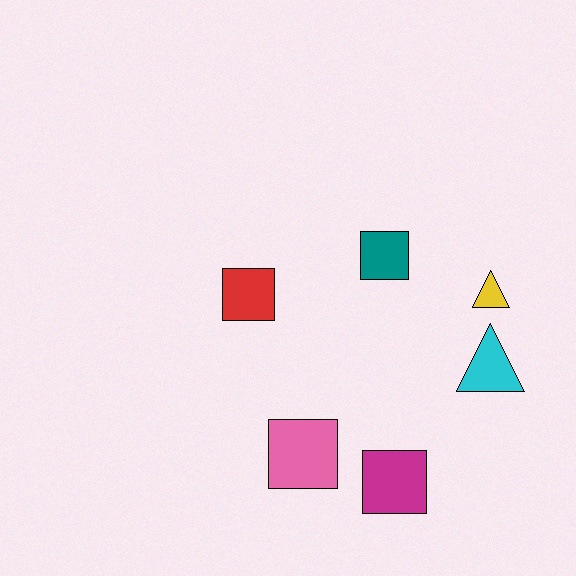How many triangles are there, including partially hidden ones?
There are 2 triangles.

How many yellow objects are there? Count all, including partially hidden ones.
There is 1 yellow object.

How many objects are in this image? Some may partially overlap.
There are 6 objects.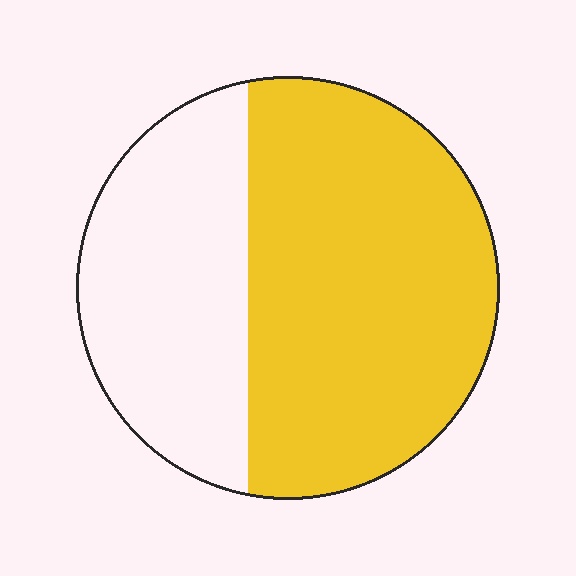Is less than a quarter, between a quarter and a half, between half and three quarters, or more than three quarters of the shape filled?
Between half and three quarters.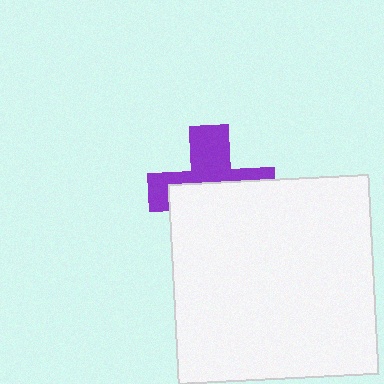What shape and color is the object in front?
The object in front is a white square.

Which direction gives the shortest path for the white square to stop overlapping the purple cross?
Moving down gives the shortest separation.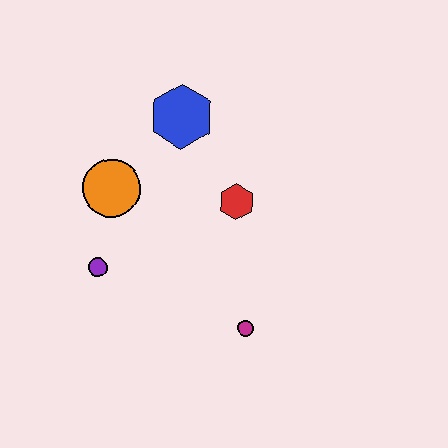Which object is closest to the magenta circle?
The red hexagon is closest to the magenta circle.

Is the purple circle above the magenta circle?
Yes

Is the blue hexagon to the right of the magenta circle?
No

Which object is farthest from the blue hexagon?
The magenta circle is farthest from the blue hexagon.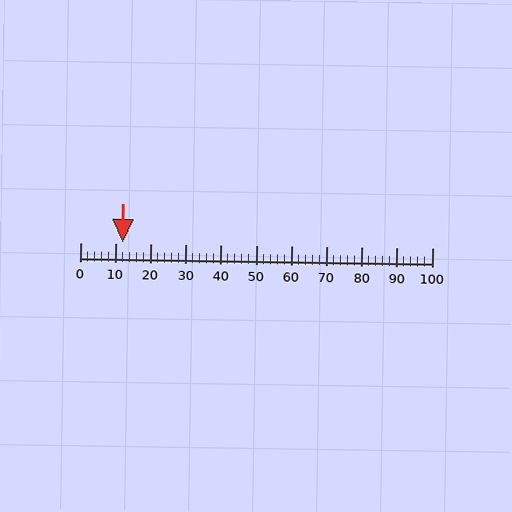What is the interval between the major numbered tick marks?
The major tick marks are spaced 10 units apart.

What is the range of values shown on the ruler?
The ruler shows values from 0 to 100.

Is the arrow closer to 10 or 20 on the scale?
The arrow is closer to 10.